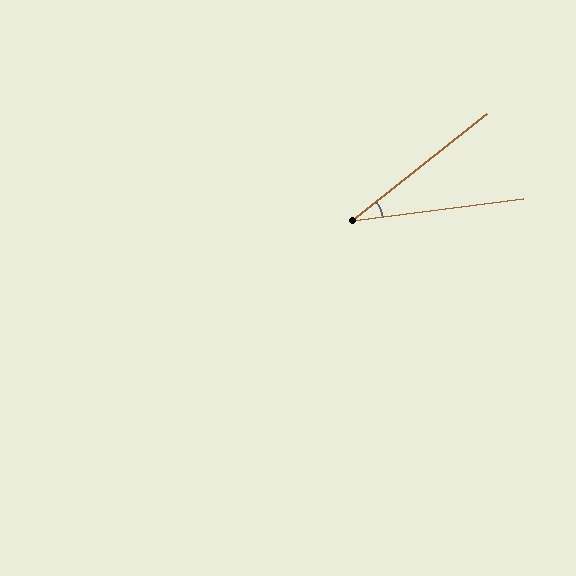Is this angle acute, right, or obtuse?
It is acute.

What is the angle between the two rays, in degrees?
Approximately 31 degrees.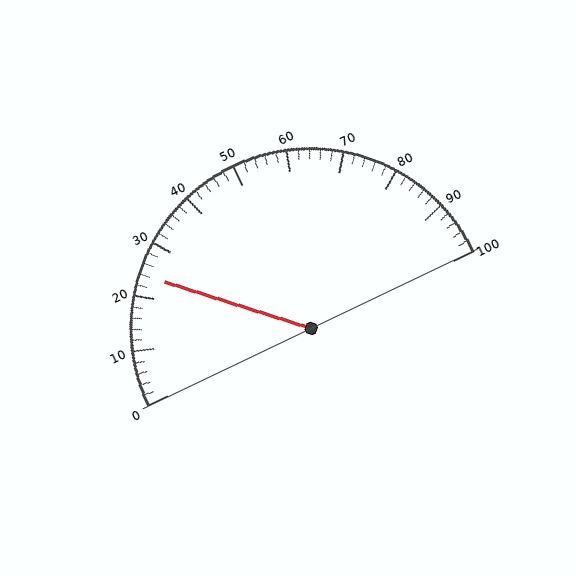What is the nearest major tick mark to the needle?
The nearest major tick mark is 20.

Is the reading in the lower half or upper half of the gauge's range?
The reading is in the lower half of the range (0 to 100).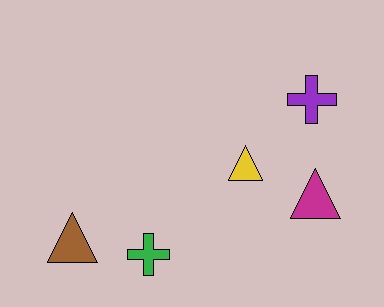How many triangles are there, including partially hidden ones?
There are 3 triangles.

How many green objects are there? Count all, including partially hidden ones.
There is 1 green object.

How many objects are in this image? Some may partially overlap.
There are 5 objects.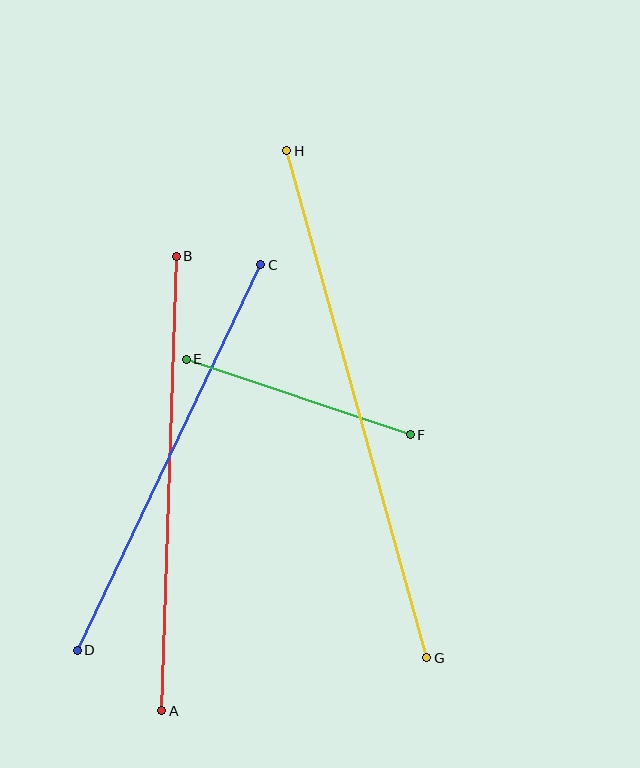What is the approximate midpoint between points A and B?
The midpoint is at approximately (169, 484) pixels.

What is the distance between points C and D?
The distance is approximately 427 pixels.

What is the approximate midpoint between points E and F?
The midpoint is at approximately (298, 397) pixels.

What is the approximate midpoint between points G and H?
The midpoint is at approximately (357, 404) pixels.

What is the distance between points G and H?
The distance is approximately 526 pixels.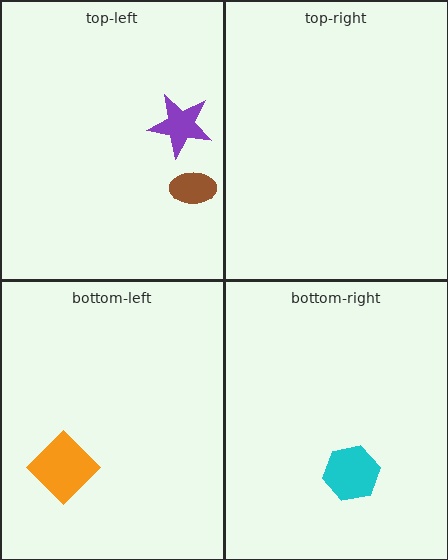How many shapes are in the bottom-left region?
1.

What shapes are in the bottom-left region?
The orange diamond.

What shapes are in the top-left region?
The purple star, the brown ellipse.